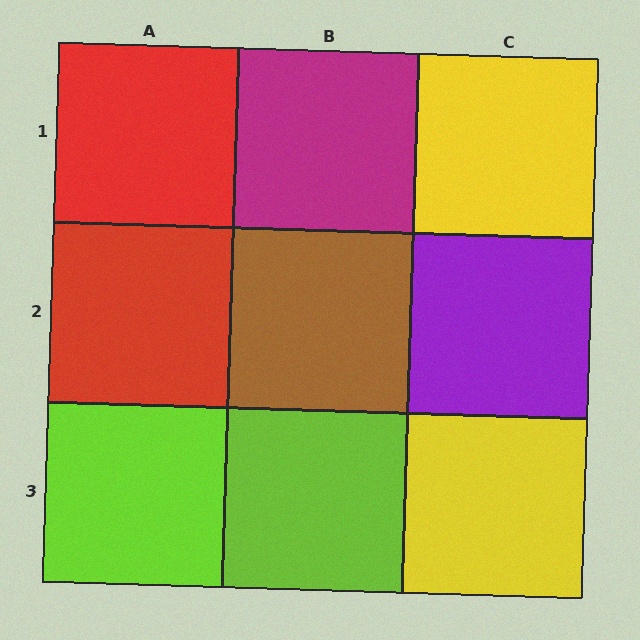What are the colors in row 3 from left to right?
Lime, lime, yellow.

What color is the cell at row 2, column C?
Purple.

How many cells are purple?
1 cell is purple.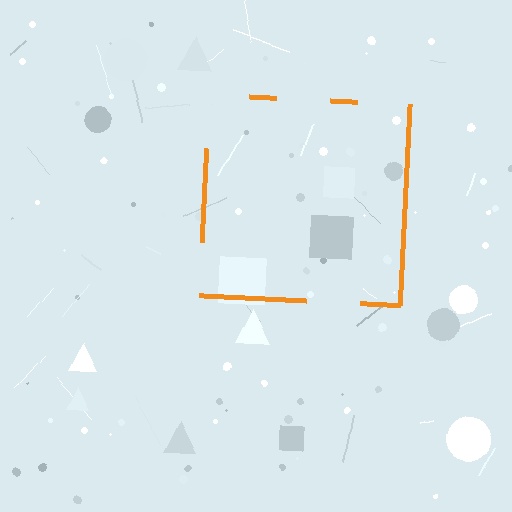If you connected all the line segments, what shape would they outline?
They would outline a square.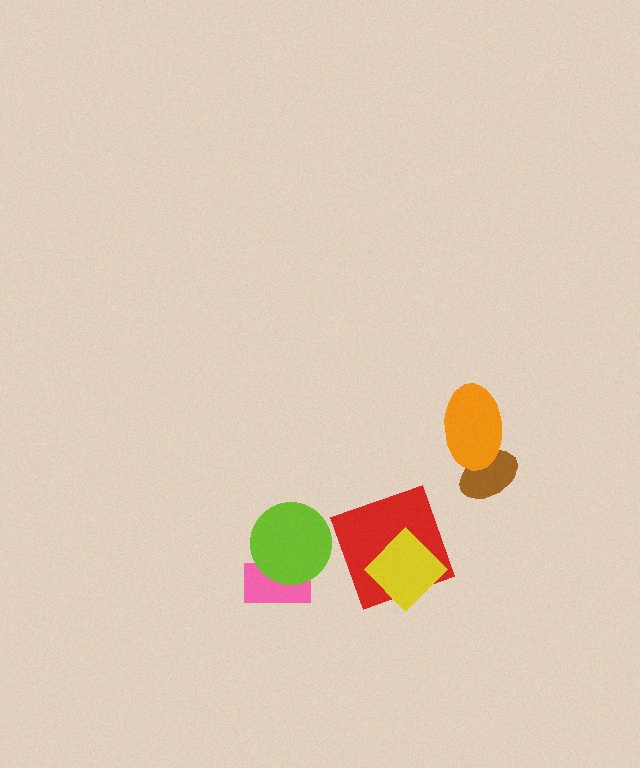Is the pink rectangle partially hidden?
Yes, it is partially covered by another shape.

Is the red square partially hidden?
Yes, it is partially covered by another shape.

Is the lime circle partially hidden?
No, no other shape covers it.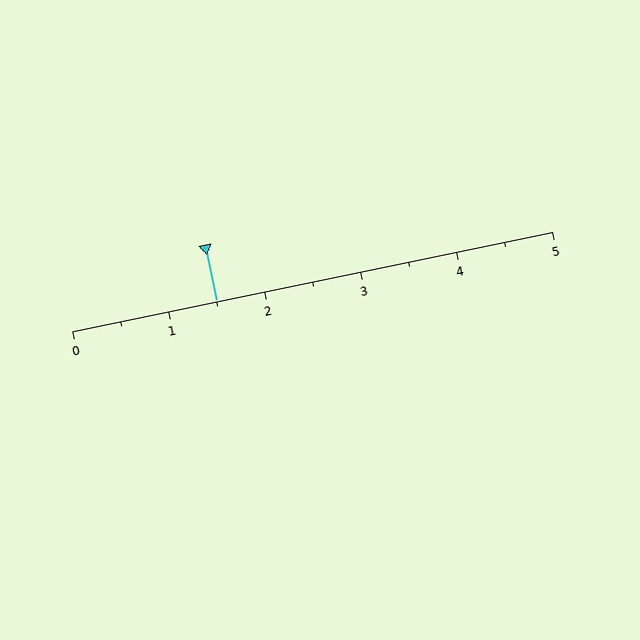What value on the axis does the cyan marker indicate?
The marker indicates approximately 1.5.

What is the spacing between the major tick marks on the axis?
The major ticks are spaced 1 apart.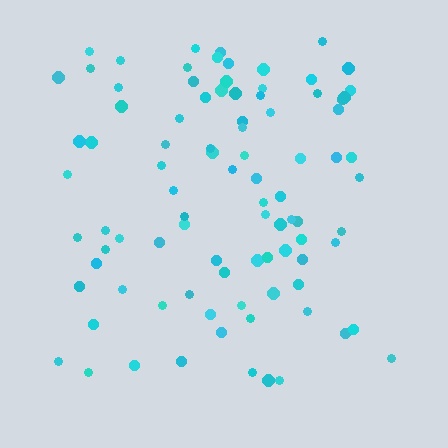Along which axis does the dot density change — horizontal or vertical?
Vertical.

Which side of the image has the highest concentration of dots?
The top.